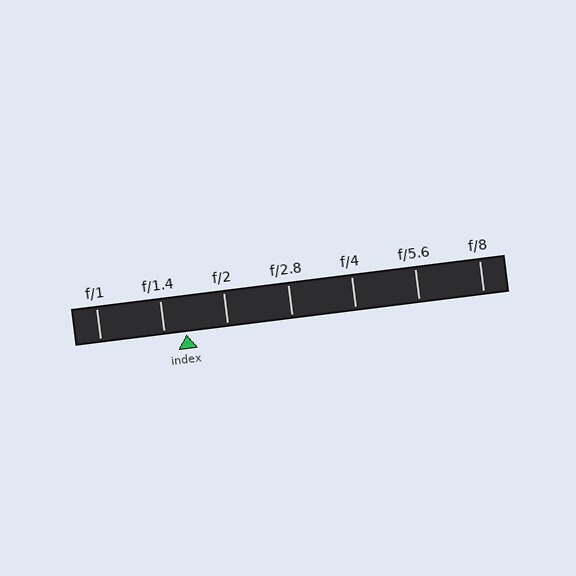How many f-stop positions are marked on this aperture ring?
There are 7 f-stop positions marked.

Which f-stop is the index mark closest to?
The index mark is closest to f/1.4.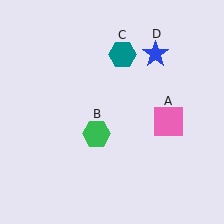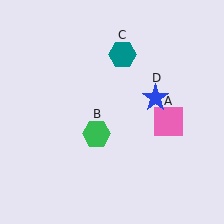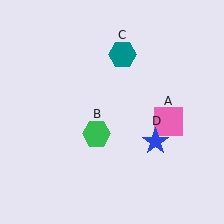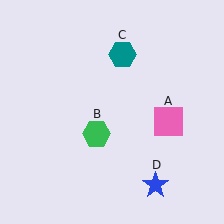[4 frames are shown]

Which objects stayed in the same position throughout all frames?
Pink square (object A) and green hexagon (object B) and teal hexagon (object C) remained stationary.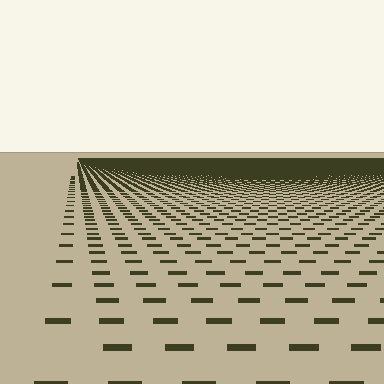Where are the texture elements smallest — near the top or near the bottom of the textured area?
Near the top.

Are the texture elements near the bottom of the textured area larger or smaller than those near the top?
Larger. Near the bottom, elements are closer to the viewer and appear at a bigger on-screen size.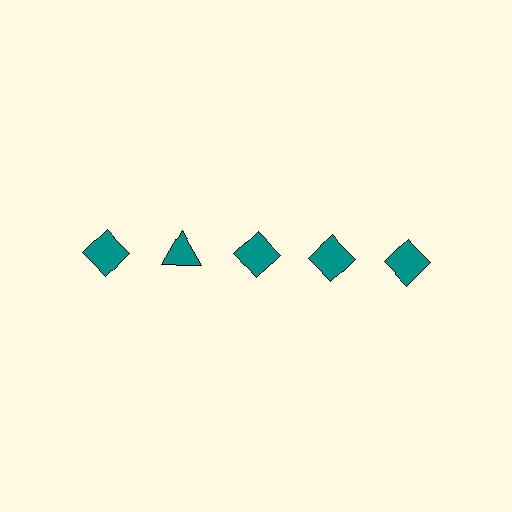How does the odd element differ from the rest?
It has a different shape: triangle instead of diamond.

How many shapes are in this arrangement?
There are 5 shapes arranged in a grid pattern.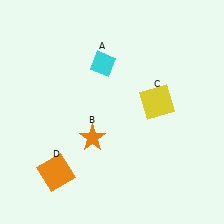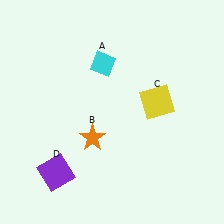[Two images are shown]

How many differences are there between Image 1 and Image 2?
There is 1 difference between the two images.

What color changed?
The square (D) changed from orange in Image 1 to purple in Image 2.